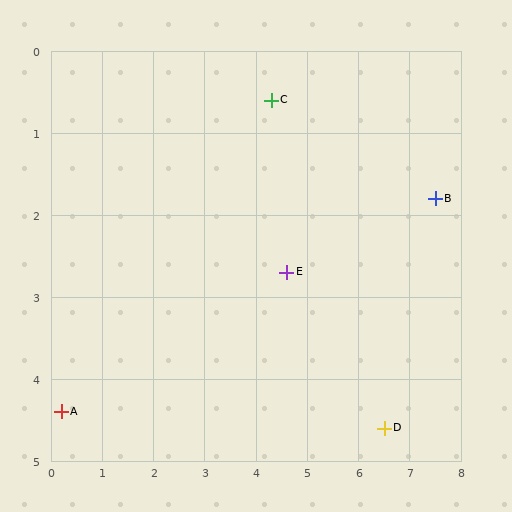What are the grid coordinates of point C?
Point C is at approximately (4.3, 0.6).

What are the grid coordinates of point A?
Point A is at approximately (0.2, 4.4).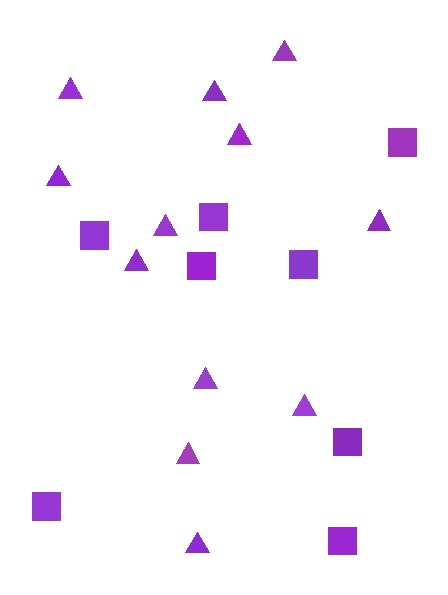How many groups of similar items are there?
There are 2 groups: one group of triangles (12) and one group of squares (8).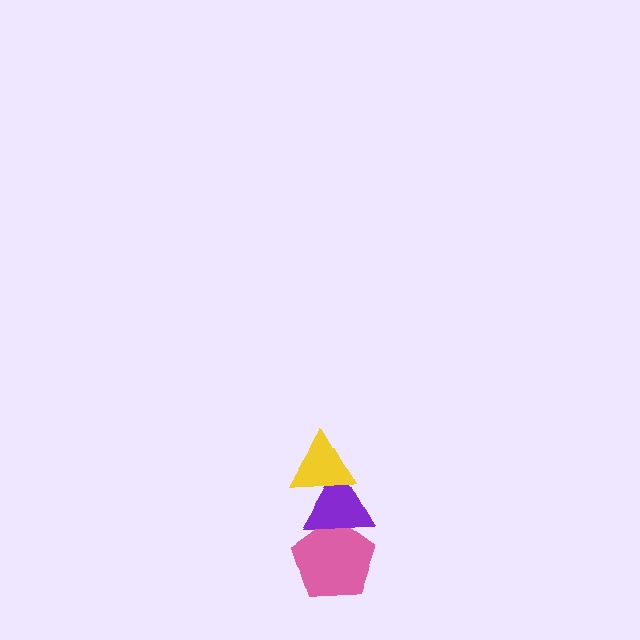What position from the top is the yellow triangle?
The yellow triangle is 1st from the top.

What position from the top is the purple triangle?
The purple triangle is 2nd from the top.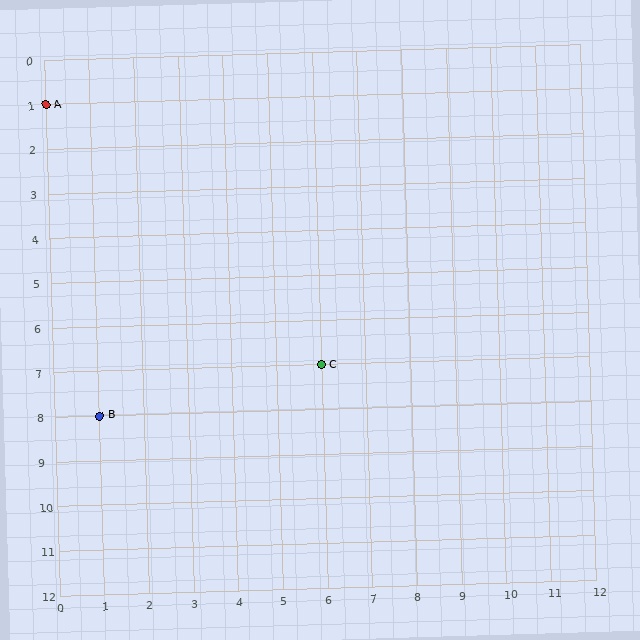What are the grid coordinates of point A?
Point A is at grid coordinates (0, 1).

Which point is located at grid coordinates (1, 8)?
Point B is at (1, 8).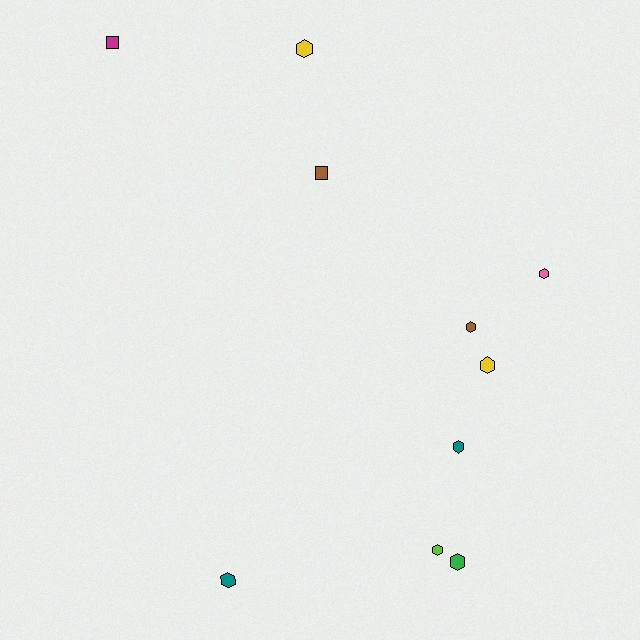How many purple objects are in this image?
There are no purple objects.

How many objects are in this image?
There are 10 objects.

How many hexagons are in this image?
There are 8 hexagons.